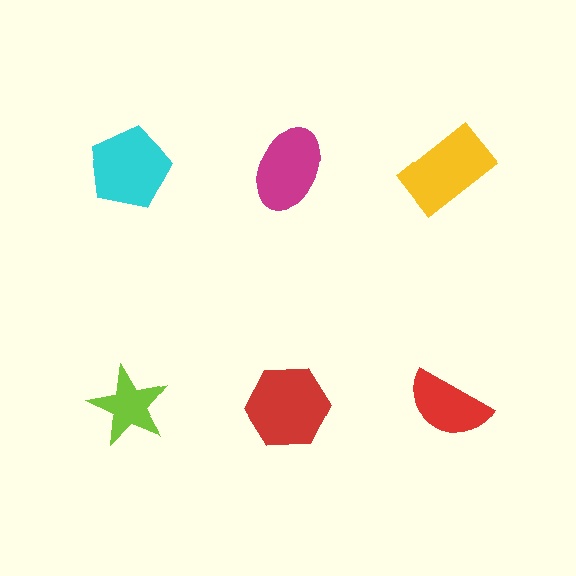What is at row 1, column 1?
A cyan pentagon.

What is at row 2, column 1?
A lime star.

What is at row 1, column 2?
A magenta ellipse.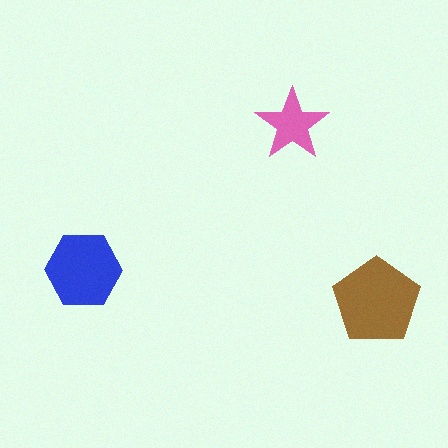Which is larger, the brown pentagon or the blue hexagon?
The brown pentagon.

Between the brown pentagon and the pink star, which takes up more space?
The brown pentagon.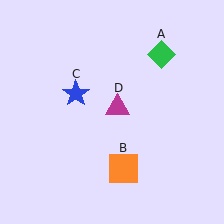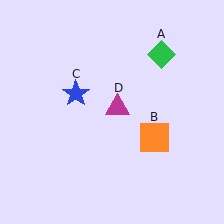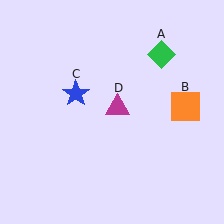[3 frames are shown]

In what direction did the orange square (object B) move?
The orange square (object B) moved up and to the right.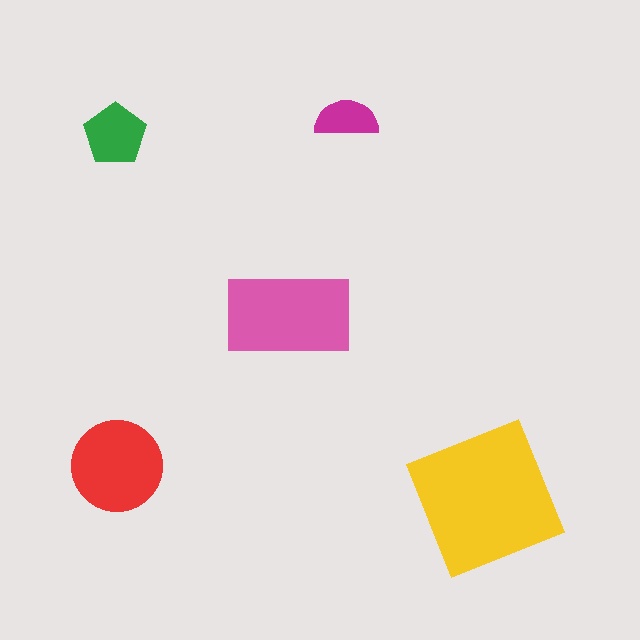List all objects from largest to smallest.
The yellow square, the pink rectangle, the red circle, the green pentagon, the magenta semicircle.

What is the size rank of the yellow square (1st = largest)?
1st.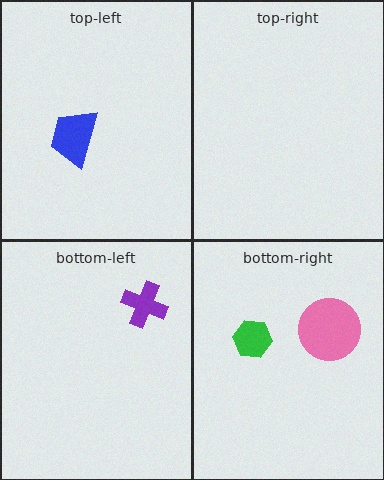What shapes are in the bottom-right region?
The pink circle, the green hexagon.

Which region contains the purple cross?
The bottom-left region.